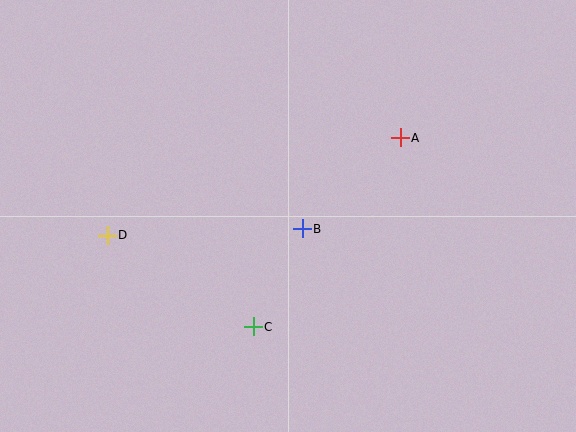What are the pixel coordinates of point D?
Point D is at (107, 235).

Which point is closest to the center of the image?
Point B at (302, 229) is closest to the center.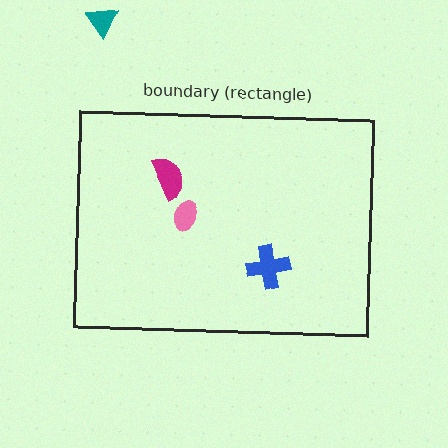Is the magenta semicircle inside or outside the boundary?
Inside.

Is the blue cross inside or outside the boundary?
Inside.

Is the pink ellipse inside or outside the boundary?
Inside.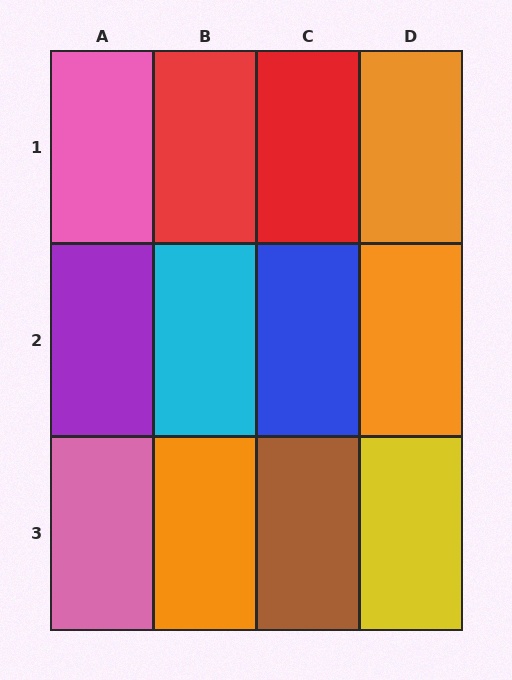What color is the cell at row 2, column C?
Blue.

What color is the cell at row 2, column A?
Purple.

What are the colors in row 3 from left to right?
Pink, orange, brown, yellow.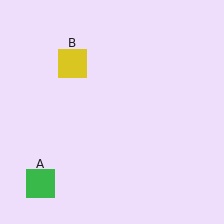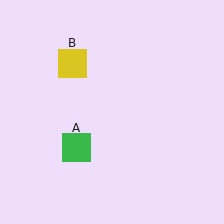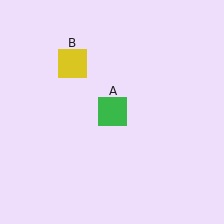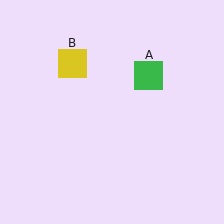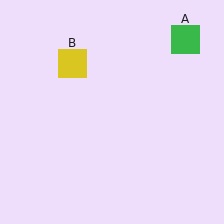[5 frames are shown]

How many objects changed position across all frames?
1 object changed position: green square (object A).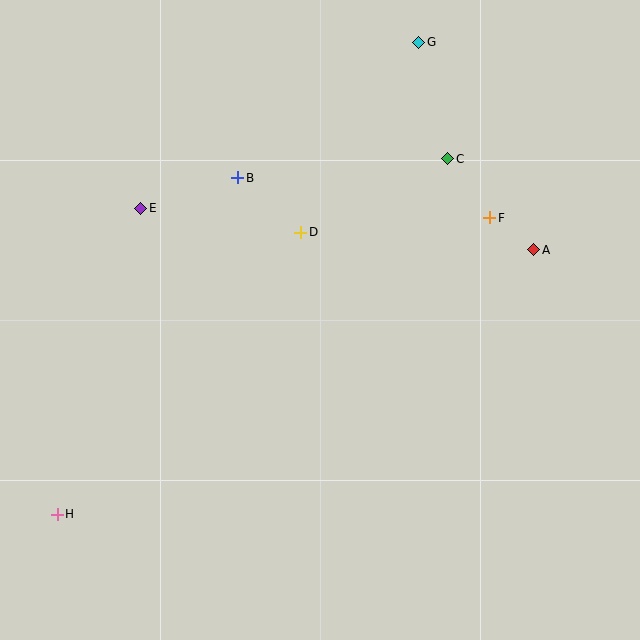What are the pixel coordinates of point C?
Point C is at (448, 159).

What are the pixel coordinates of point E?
Point E is at (141, 208).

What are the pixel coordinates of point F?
Point F is at (490, 218).